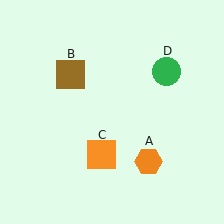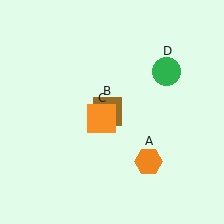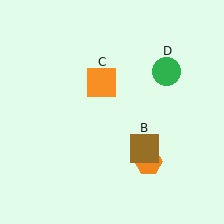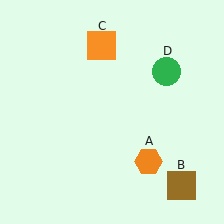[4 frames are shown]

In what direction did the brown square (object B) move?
The brown square (object B) moved down and to the right.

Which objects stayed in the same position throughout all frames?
Orange hexagon (object A) and green circle (object D) remained stationary.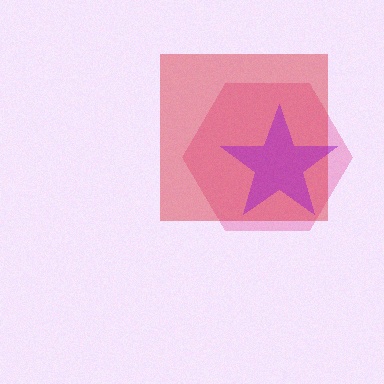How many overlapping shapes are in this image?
There are 3 overlapping shapes in the image.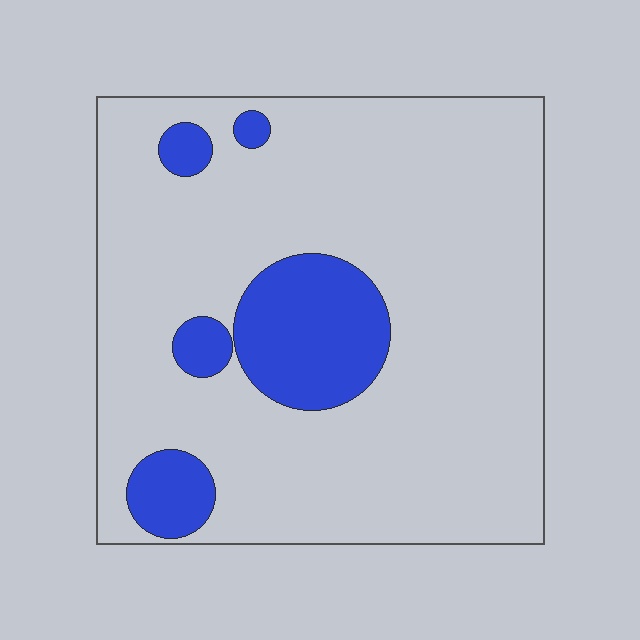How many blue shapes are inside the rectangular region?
5.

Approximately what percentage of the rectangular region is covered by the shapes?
Approximately 15%.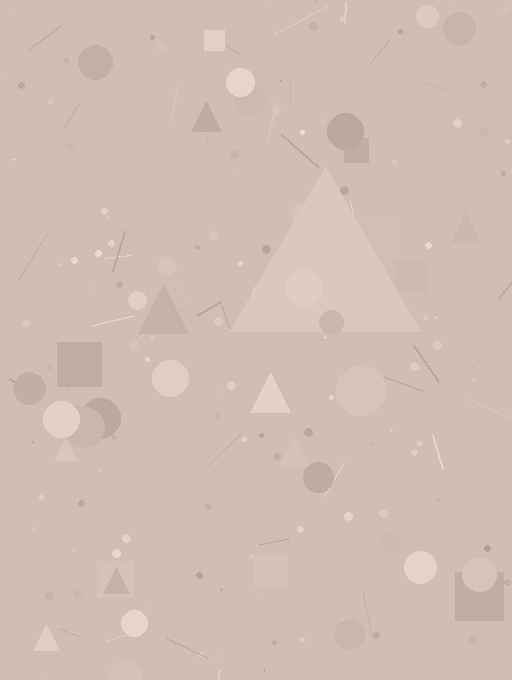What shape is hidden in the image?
A triangle is hidden in the image.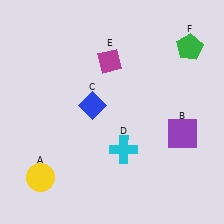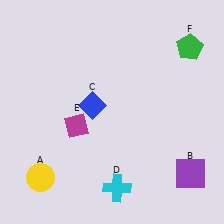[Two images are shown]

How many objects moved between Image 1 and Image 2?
3 objects moved between the two images.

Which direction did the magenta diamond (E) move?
The magenta diamond (E) moved down.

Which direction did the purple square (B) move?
The purple square (B) moved down.